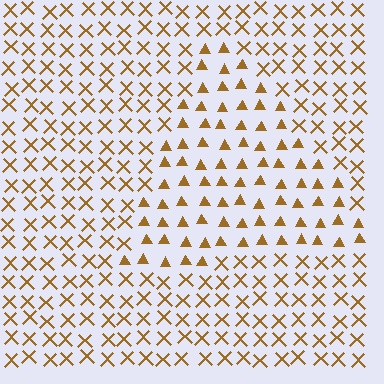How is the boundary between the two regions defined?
The boundary is defined by a change in element shape: triangles inside vs. X marks outside. All elements share the same color and spacing.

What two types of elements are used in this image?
The image uses triangles inside the triangle region and X marks outside it.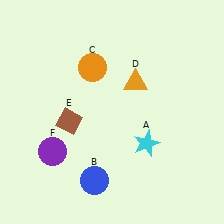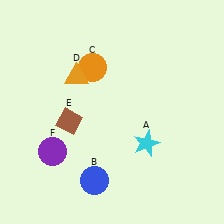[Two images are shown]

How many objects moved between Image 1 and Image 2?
1 object moved between the two images.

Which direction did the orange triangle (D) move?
The orange triangle (D) moved left.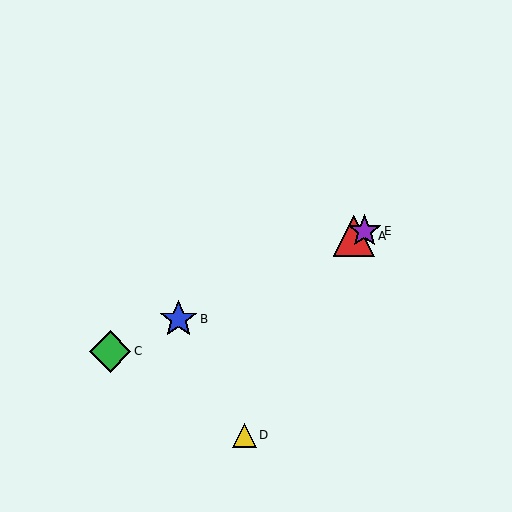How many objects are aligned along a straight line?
4 objects (A, B, C, E) are aligned along a straight line.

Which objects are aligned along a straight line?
Objects A, B, C, E are aligned along a straight line.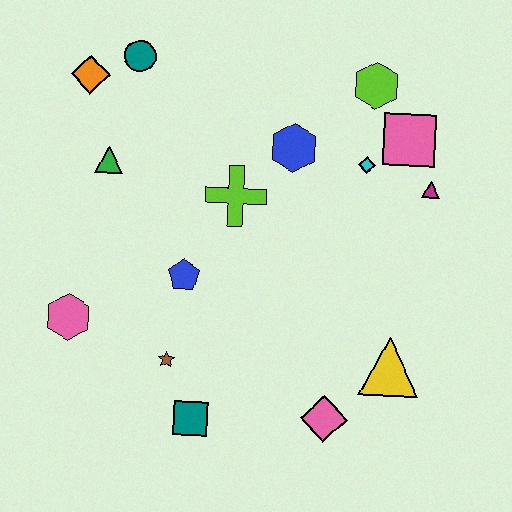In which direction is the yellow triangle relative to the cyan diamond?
The yellow triangle is below the cyan diamond.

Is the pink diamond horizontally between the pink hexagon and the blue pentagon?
No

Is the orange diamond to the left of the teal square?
Yes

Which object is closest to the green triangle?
The orange diamond is closest to the green triangle.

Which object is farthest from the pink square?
The pink hexagon is farthest from the pink square.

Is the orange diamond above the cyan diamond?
Yes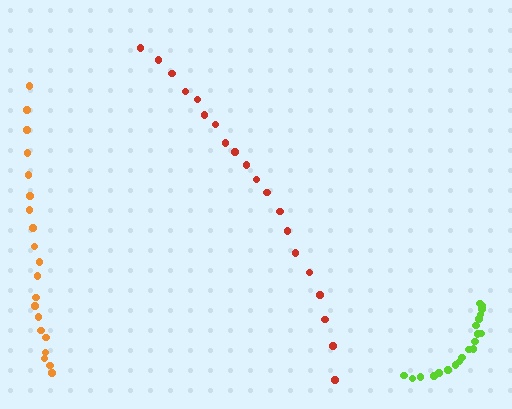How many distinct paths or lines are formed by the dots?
There are 3 distinct paths.